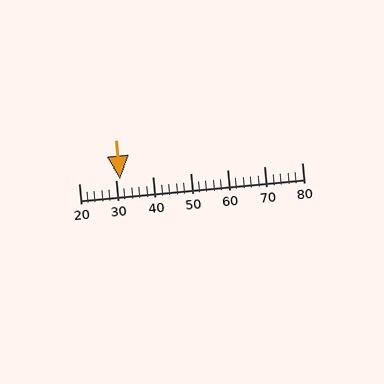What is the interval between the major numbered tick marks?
The major tick marks are spaced 10 units apart.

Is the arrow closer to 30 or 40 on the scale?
The arrow is closer to 30.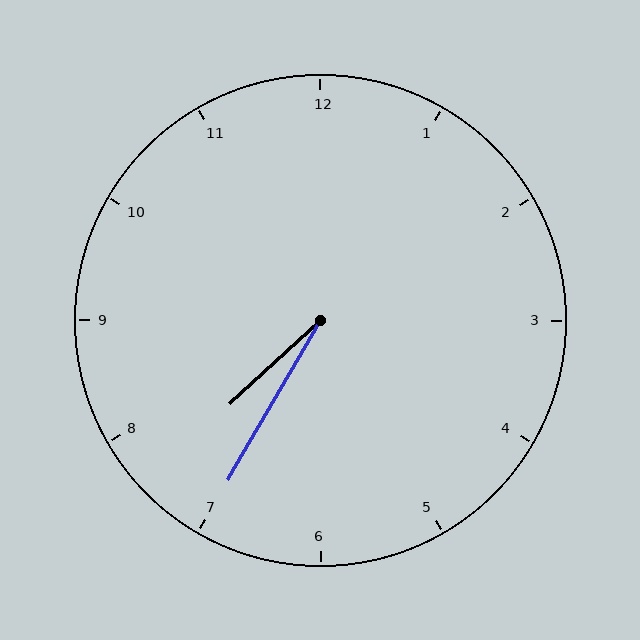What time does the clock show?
7:35.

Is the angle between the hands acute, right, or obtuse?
It is acute.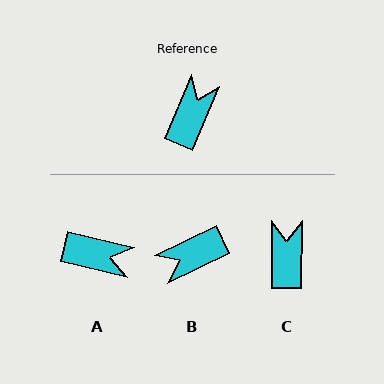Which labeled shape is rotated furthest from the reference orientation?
B, about 138 degrees away.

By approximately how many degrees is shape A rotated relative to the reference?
Approximately 80 degrees clockwise.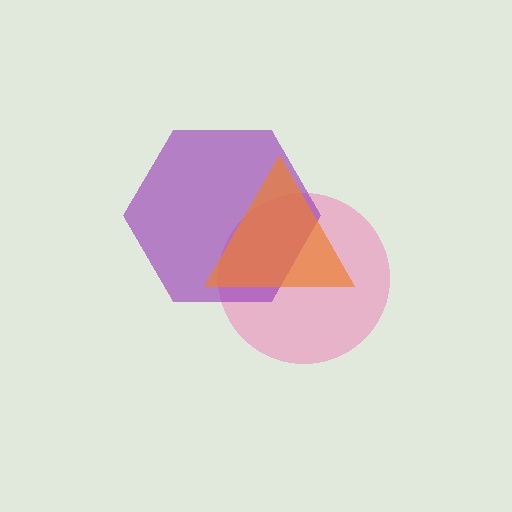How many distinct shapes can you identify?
There are 3 distinct shapes: a pink circle, a purple hexagon, an orange triangle.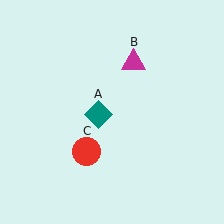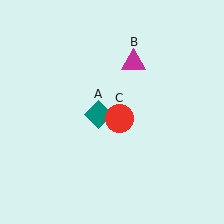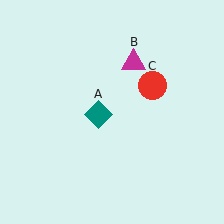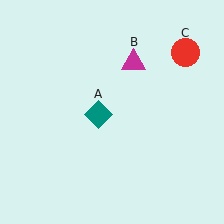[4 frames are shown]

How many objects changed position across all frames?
1 object changed position: red circle (object C).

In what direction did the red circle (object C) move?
The red circle (object C) moved up and to the right.